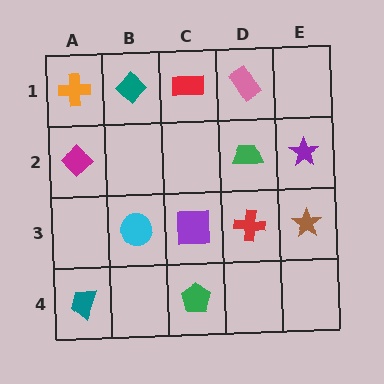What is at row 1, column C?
A red rectangle.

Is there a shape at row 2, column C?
No, that cell is empty.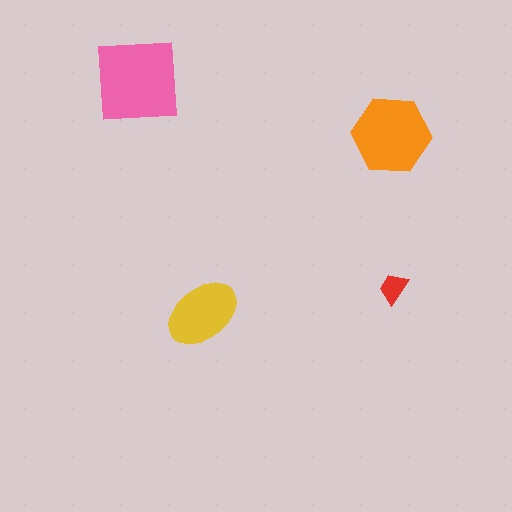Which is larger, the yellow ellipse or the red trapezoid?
The yellow ellipse.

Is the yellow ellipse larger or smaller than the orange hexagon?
Smaller.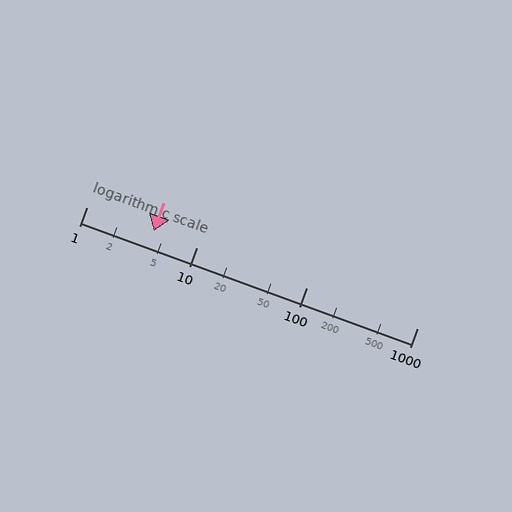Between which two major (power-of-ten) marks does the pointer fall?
The pointer is between 1 and 10.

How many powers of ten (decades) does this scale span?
The scale spans 3 decades, from 1 to 1000.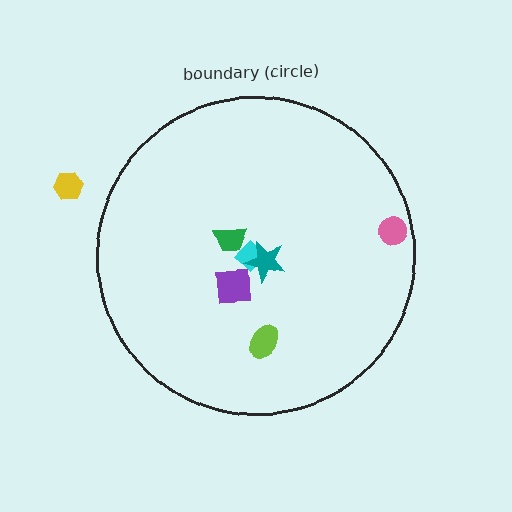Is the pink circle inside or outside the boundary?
Inside.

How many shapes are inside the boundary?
6 inside, 1 outside.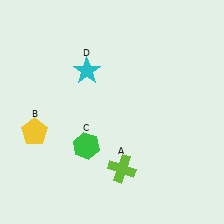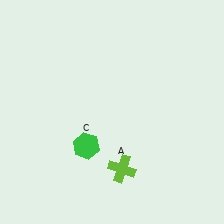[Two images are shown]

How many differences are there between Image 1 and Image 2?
There are 2 differences between the two images.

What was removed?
The cyan star (D), the yellow pentagon (B) were removed in Image 2.